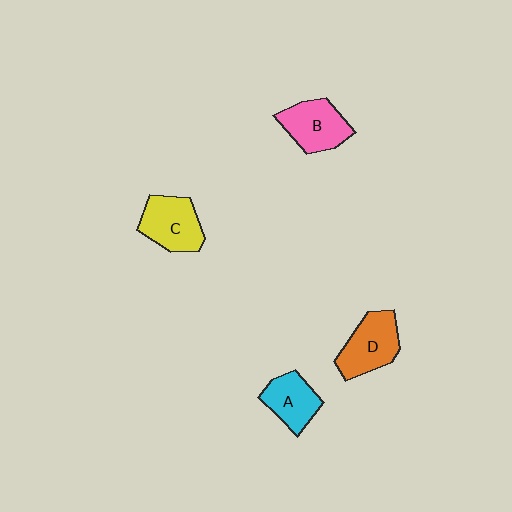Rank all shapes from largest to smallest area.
From largest to smallest: D (orange), C (yellow), B (pink), A (cyan).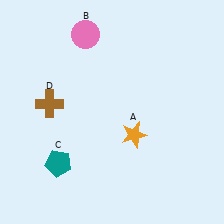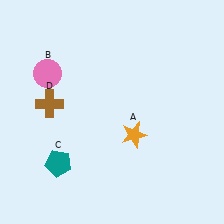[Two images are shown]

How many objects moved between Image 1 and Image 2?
1 object moved between the two images.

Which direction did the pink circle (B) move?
The pink circle (B) moved down.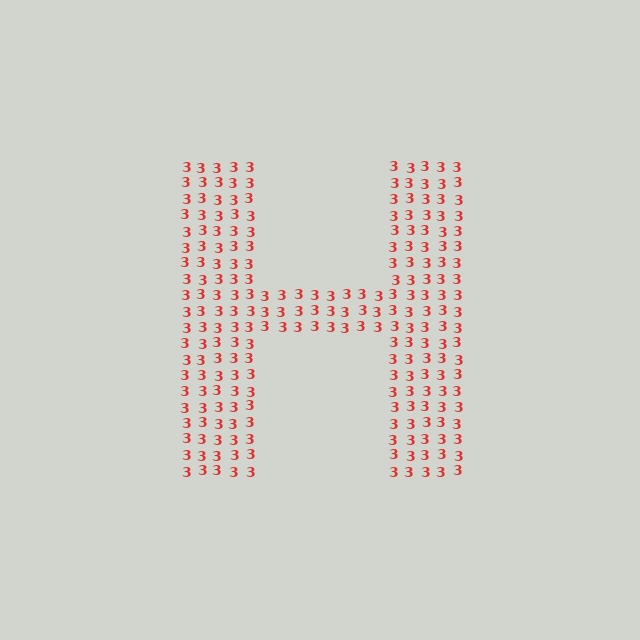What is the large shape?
The large shape is the letter H.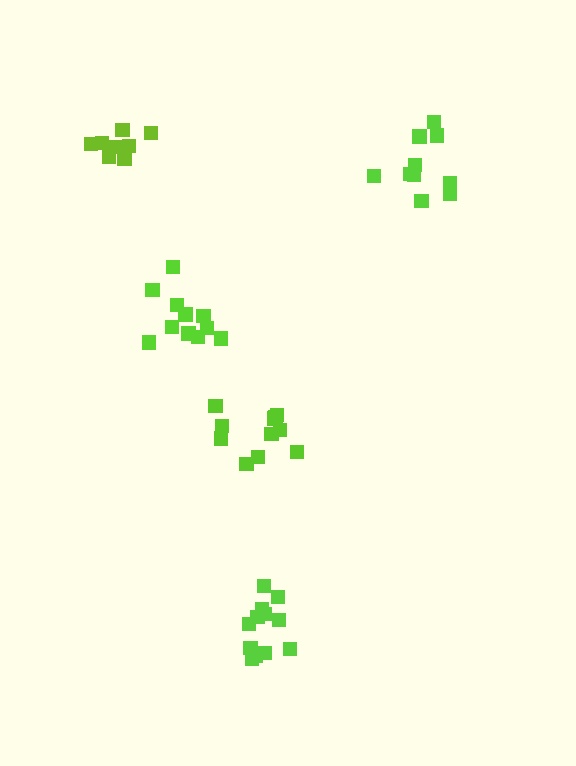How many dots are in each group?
Group 1: 10 dots, Group 2: 9 dots, Group 3: 12 dots, Group 4: 11 dots, Group 5: 12 dots (54 total).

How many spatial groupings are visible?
There are 5 spatial groupings.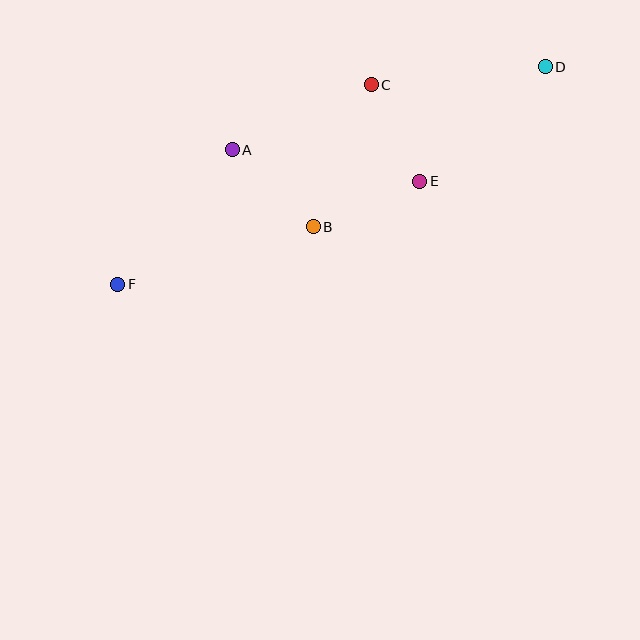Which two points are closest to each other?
Points C and E are closest to each other.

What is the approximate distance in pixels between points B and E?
The distance between B and E is approximately 116 pixels.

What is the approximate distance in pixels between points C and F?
The distance between C and F is approximately 322 pixels.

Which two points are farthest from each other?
Points D and F are farthest from each other.